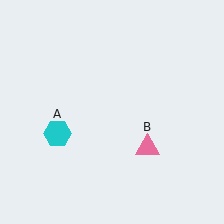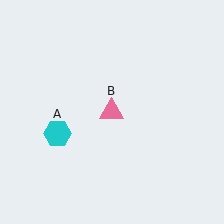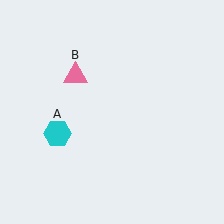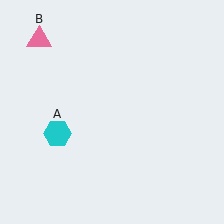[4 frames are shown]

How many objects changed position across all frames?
1 object changed position: pink triangle (object B).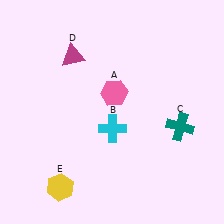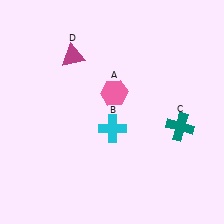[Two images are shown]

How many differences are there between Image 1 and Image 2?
There is 1 difference between the two images.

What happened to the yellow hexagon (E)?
The yellow hexagon (E) was removed in Image 2. It was in the bottom-left area of Image 1.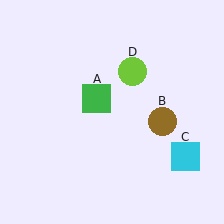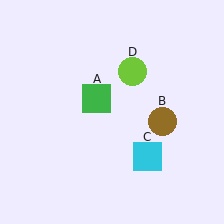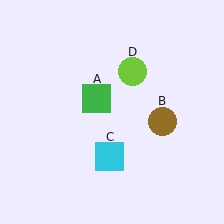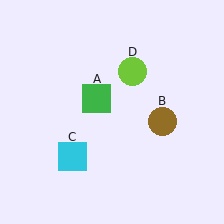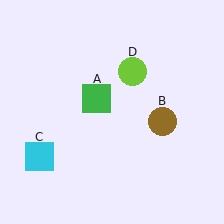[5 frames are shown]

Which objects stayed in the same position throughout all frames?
Green square (object A) and brown circle (object B) and lime circle (object D) remained stationary.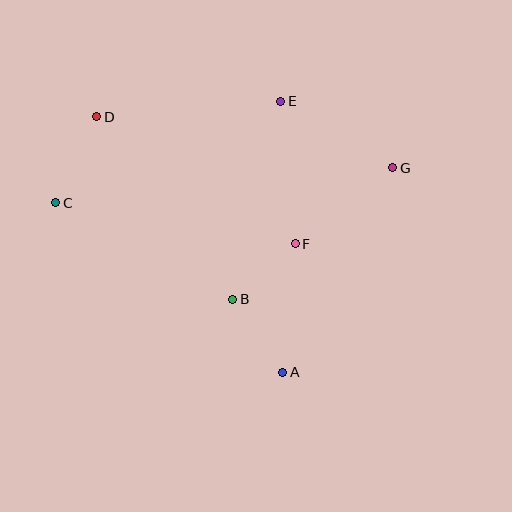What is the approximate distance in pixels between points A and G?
The distance between A and G is approximately 232 pixels.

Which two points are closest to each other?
Points B and F are closest to each other.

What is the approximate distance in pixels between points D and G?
The distance between D and G is approximately 300 pixels.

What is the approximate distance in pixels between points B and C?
The distance between B and C is approximately 201 pixels.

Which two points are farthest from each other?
Points C and G are farthest from each other.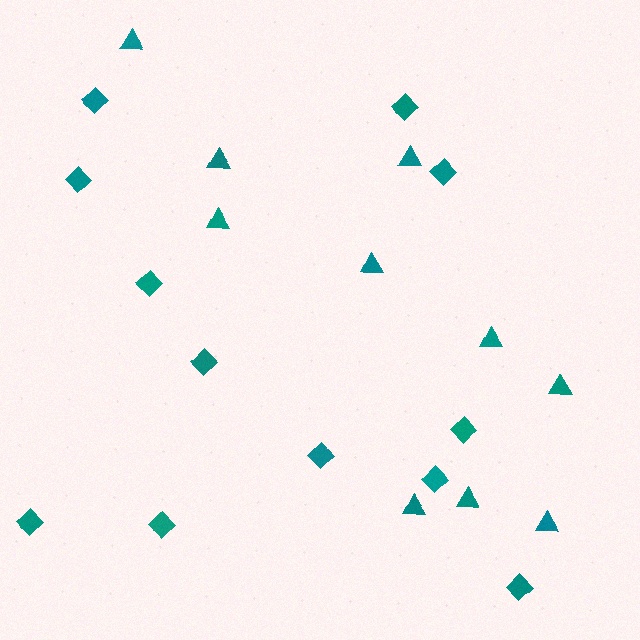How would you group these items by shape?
There are 2 groups: one group of diamonds (12) and one group of triangles (10).